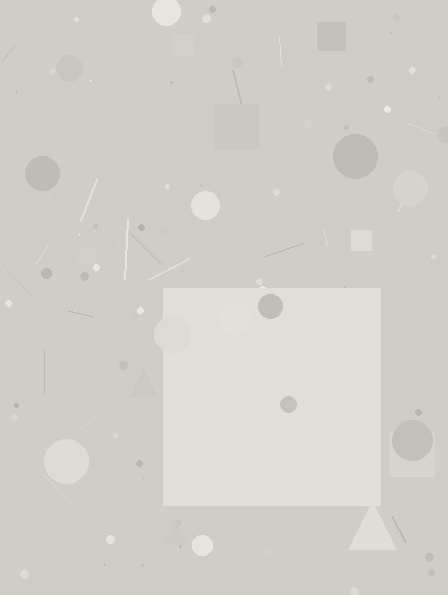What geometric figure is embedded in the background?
A square is embedded in the background.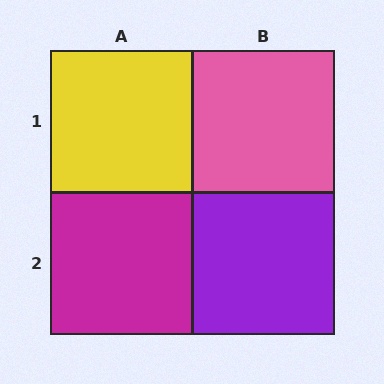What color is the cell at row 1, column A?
Yellow.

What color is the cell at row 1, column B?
Pink.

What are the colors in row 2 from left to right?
Magenta, purple.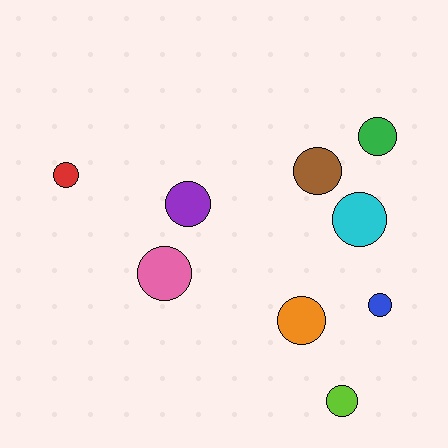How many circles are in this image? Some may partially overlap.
There are 9 circles.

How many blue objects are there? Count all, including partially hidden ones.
There is 1 blue object.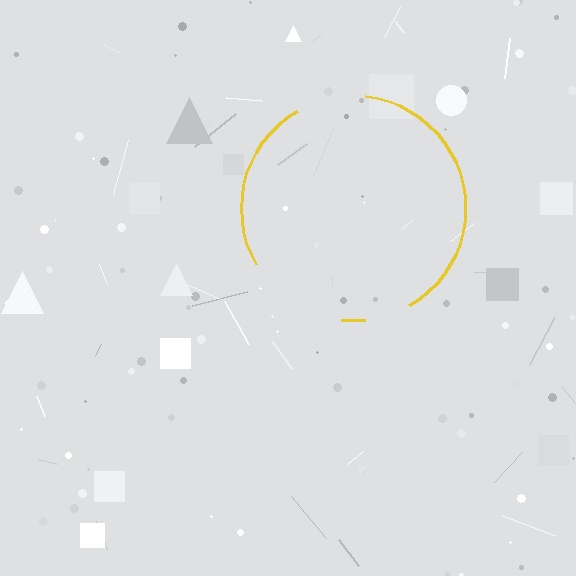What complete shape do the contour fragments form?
The contour fragments form a circle.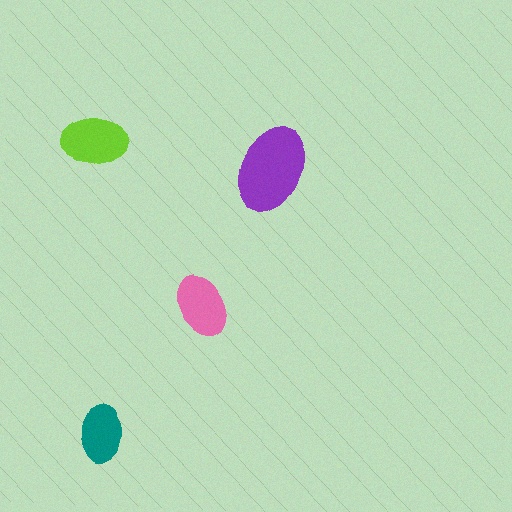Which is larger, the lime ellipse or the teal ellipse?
The lime one.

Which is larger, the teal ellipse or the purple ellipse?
The purple one.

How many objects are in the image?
There are 4 objects in the image.